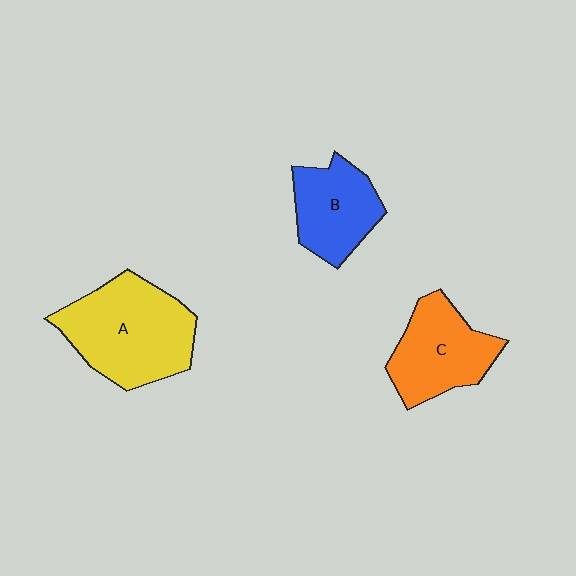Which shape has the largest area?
Shape A (yellow).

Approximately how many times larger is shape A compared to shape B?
Approximately 1.6 times.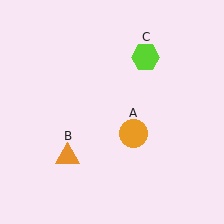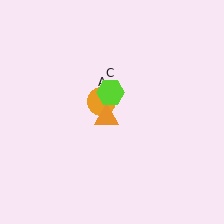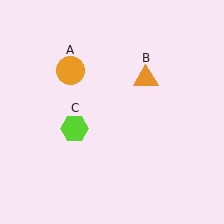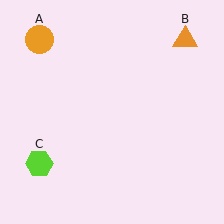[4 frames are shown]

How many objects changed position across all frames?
3 objects changed position: orange circle (object A), orange triangle (object B), lime hexagon (object C).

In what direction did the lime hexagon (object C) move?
The lime hexagon (object C) moved down and to the left.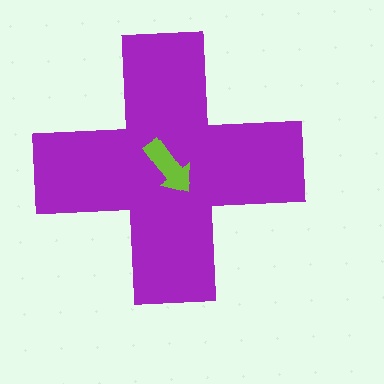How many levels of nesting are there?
2.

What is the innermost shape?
The lime arrow.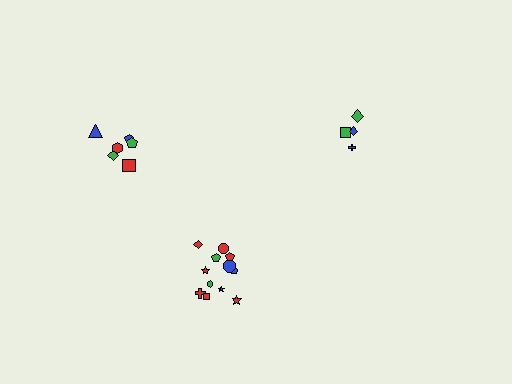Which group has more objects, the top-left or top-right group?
The top-left group.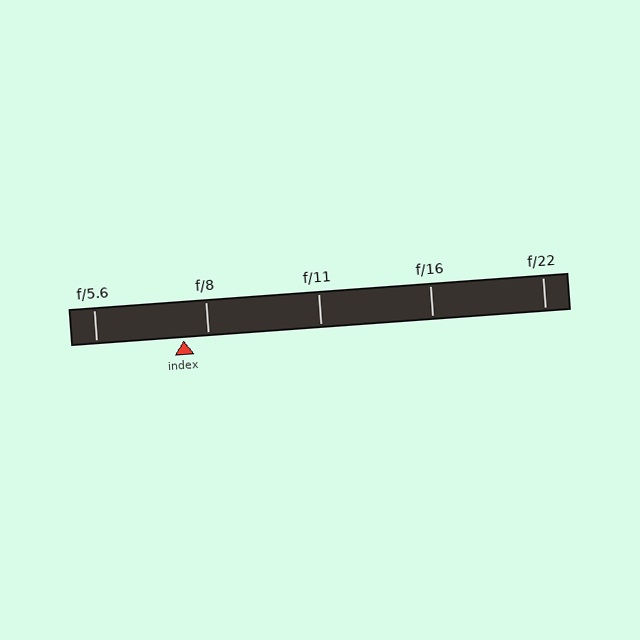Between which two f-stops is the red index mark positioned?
The index mark is between f/5.6 and f/8.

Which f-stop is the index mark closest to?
The index mark is closest to f/8.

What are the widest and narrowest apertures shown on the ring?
The widest aperture shown is f/5.6 and the narrowest is f/22.